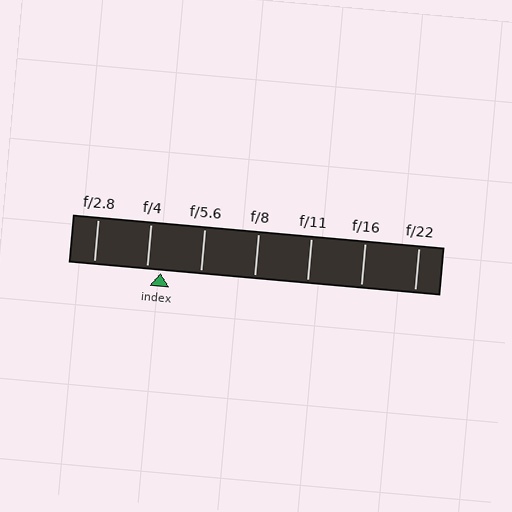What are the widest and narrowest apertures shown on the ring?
The widest aperture shown is f/2.8 and the narrowest is f/22.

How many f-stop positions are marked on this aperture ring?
There are 7 f-stop positions marked.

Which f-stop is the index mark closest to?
The index mark is closest to f/4.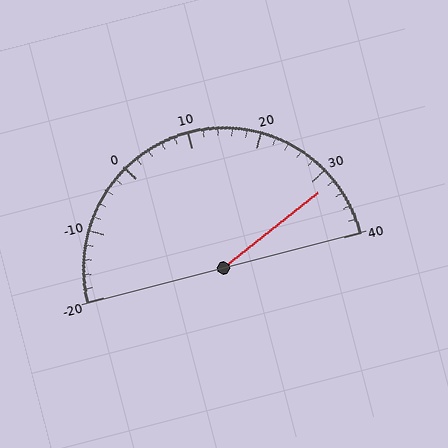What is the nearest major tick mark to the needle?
The nearest major tick mark is 30.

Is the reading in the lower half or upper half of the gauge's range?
The reading is in the upper half of the range (-20 to 40).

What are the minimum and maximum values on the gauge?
The gauge ranges from -20 to 40.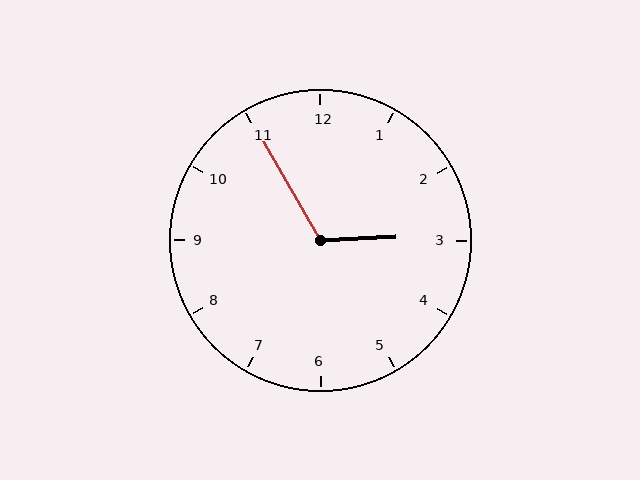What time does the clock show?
2:55.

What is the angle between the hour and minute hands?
Approximately 118 degrees.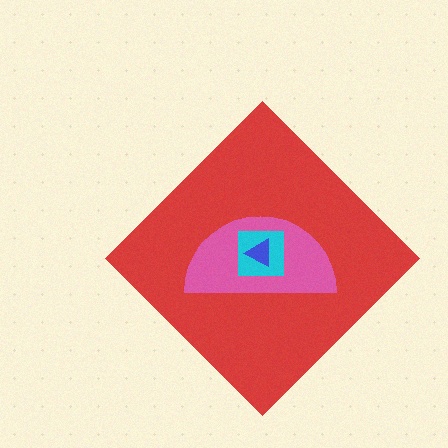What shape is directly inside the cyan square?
The blue triangle.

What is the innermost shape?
The blue triangle.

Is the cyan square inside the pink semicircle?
Yes.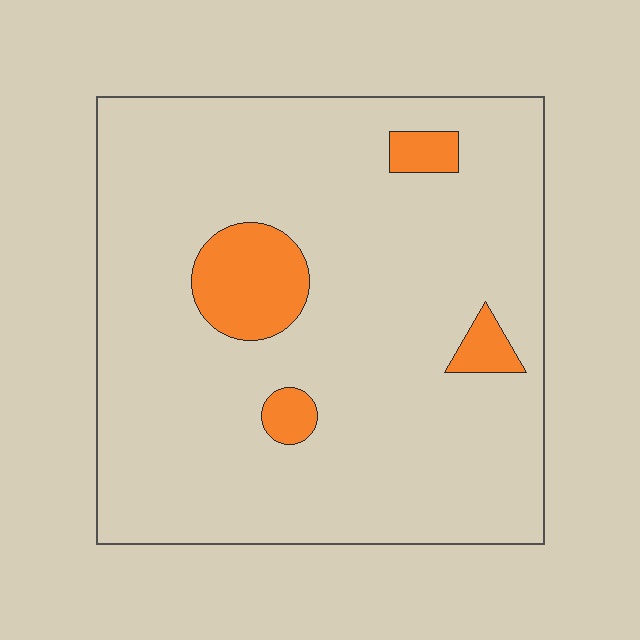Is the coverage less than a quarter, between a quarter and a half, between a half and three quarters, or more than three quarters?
Less than a quarter.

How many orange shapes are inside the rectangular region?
4.